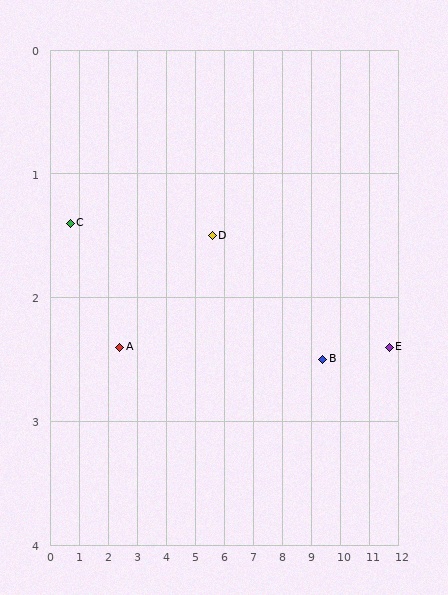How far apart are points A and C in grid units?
Points A and C are about 2.0 grid units apart.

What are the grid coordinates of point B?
Point B is at approximately (9.4, 2.5).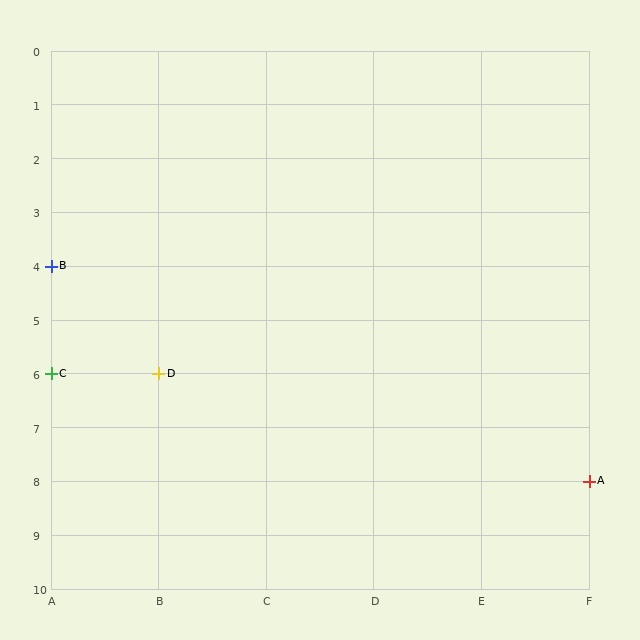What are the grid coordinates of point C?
Point C is at grid coordinates (A, 6).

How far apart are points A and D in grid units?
Points A and D are 4 columns and 2 rows apart (about 4.5 grid units diagonally).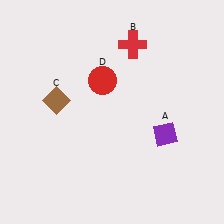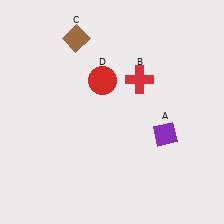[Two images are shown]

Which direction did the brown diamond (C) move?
The brown diamond (C) moved up.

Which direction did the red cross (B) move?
The red cross (B) moved down.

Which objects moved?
The objects that moved are: the red cross (B), the brown diamond (C).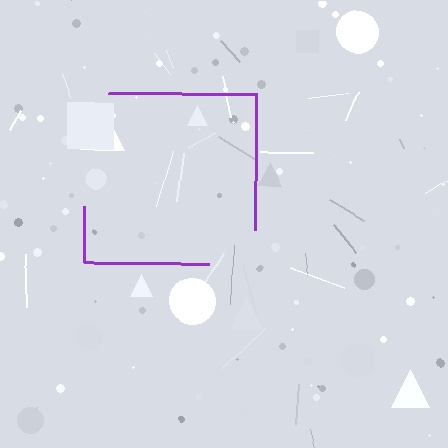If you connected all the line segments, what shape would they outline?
They would outline a square.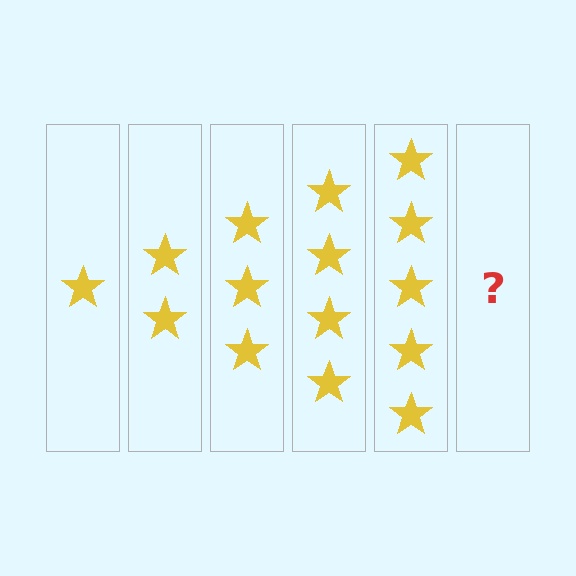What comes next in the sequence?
The next element should be 6 stars.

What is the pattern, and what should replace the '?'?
The pattern is that each step adds one more star. The '?' should be 6 stars.